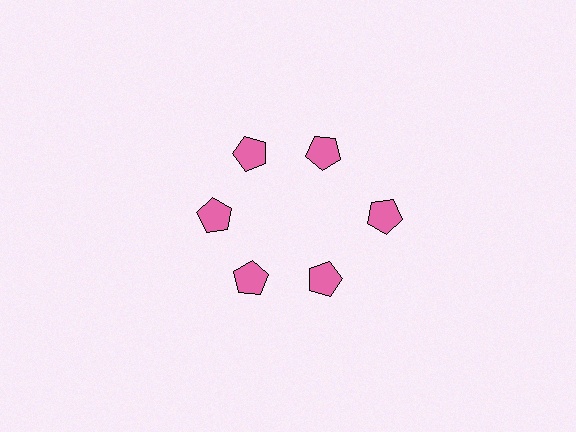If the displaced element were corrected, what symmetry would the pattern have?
It would have 6-fold rotational symmetry — the pattern would map onto itself every 60 degrees.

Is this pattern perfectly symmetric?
No. The 6 pink pentagons are arranged in a ring, but one element near the 3 o'clock position is pushed outward from the center, breaking the 6-fold rotational symmetry.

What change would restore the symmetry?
The symmetry would be restored by moving it inward, back onto the ring so that all 6 pentagons sit at equal angles and equal distance from the center.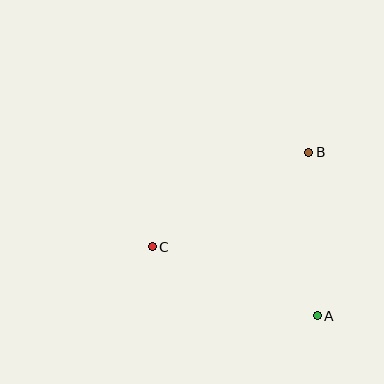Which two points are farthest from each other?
Points B and C are farthest from each other.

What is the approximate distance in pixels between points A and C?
The distance between A and C is approximately 179 pixels.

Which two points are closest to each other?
Points A and B are closest to each other.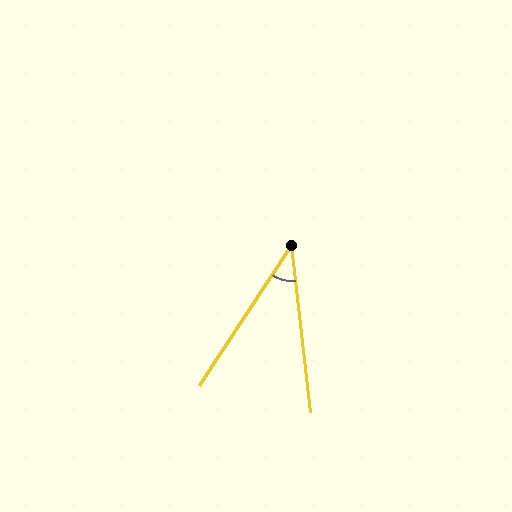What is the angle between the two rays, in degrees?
Approximately 40 degrees.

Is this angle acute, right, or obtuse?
It is acute.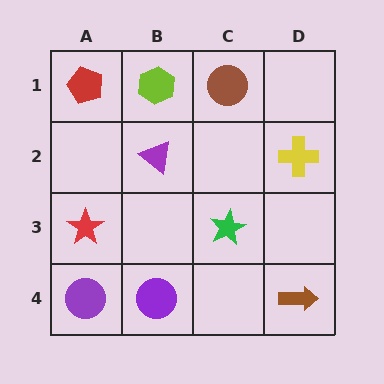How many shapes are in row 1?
3 shapes.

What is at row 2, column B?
A purple triangle.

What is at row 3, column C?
A green star.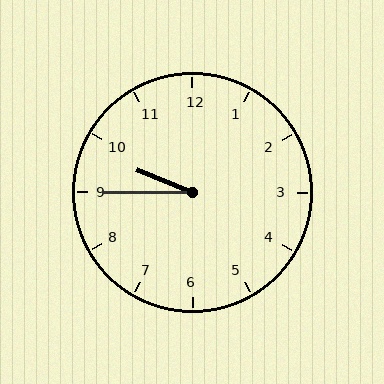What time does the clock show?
9:45.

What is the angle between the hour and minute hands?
Approximately 22 degrees.